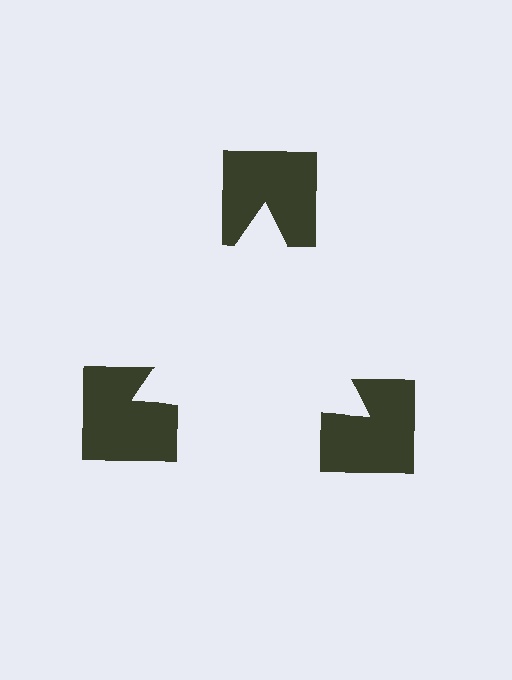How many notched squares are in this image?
There are 3 — one at each vertex of the illusory triangle.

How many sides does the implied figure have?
3 sides.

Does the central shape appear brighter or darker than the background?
It typically appears slightly brighter than the background, even though no actual brightness change is drawn.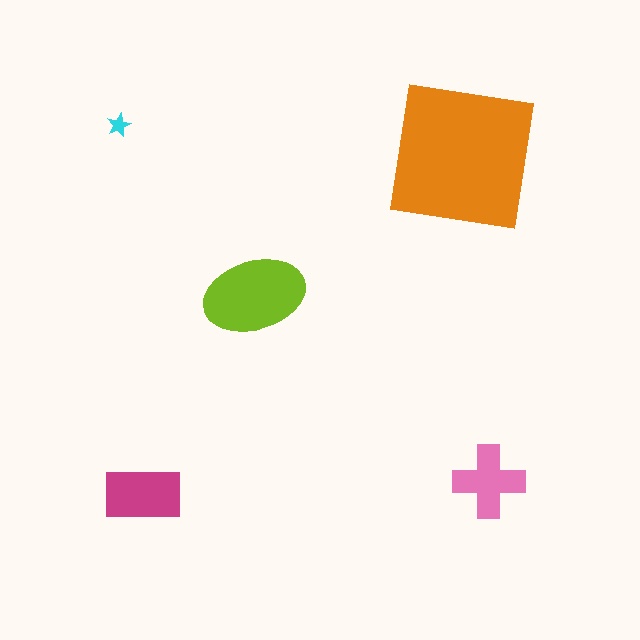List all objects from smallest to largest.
The cyan star, the pink cross, the magenta rectangle, the lime ellipse, the orange square.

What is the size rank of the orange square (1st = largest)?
1st.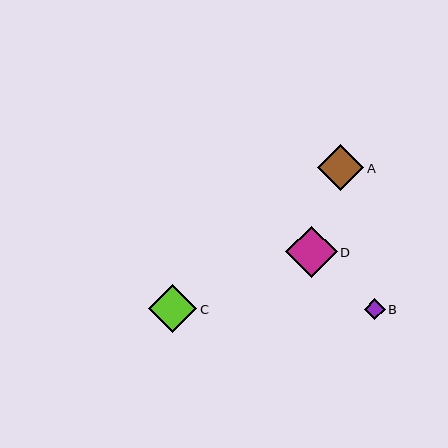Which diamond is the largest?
Diamond D is the largest with a size of approximately 51 pixels.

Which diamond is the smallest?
Diamond B is the smallest with a size of approximately 21 pixels.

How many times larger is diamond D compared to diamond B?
Diamond D is approximately 2.4 times the size of diamond B.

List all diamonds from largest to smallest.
From largest to smallest: D, C, A, B.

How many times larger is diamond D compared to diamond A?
Diamond D is approximately 1.1 times the size of diamond A.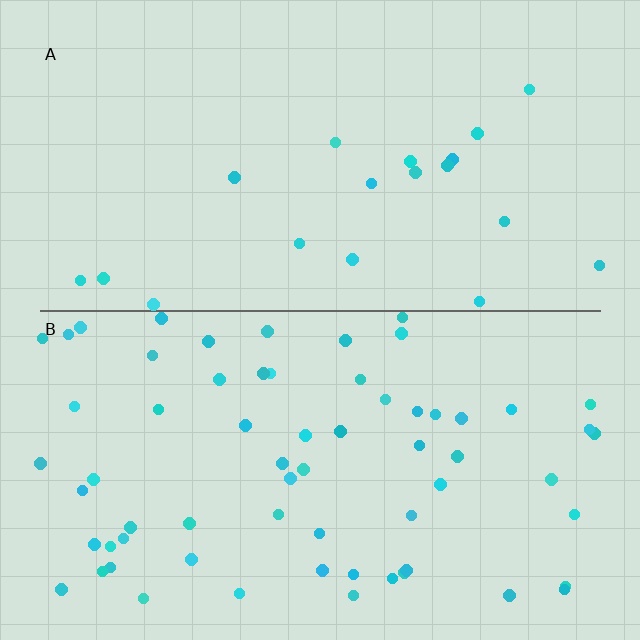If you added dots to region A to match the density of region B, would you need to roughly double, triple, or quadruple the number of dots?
Approximately triple.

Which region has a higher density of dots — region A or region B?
B (the bottom).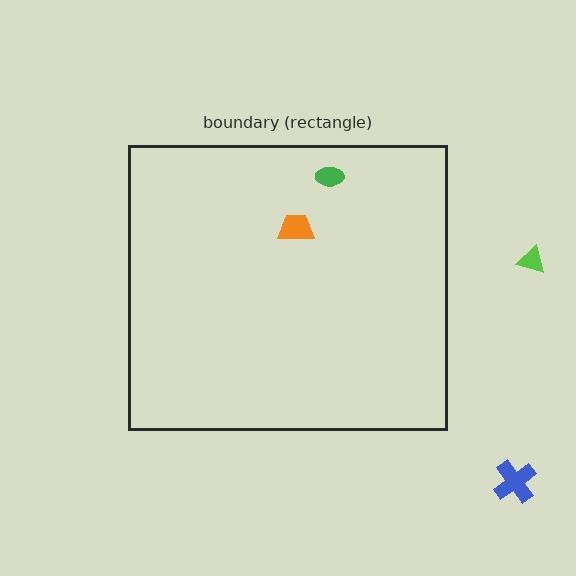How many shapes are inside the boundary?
2 inside, 2 outside.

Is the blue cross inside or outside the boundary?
Outside.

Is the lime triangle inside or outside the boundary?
Outside.